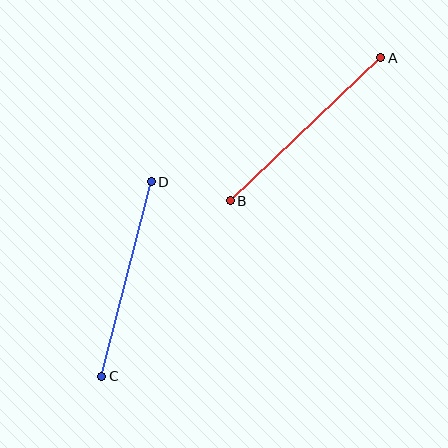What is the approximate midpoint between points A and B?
The midpoint is at approximately (305, 129) pixels.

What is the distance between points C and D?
The distance is approximately 201 pixels.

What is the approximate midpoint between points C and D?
The midpoint is at approximately (126, 279) pixels.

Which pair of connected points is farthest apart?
Points A and B are farthest apart.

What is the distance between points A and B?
The distance is approximately 208 pixels.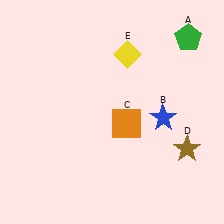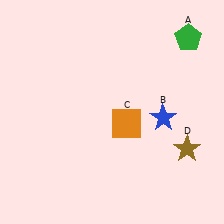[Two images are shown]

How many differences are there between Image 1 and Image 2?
There is 1 difference between the two images.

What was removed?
The yellow diamond (E) was removed in Image 2.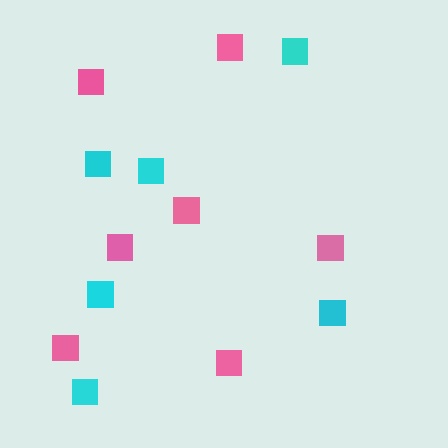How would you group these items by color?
There are 2 groups: one group of pink squares (7) and one group of cyan squares (6).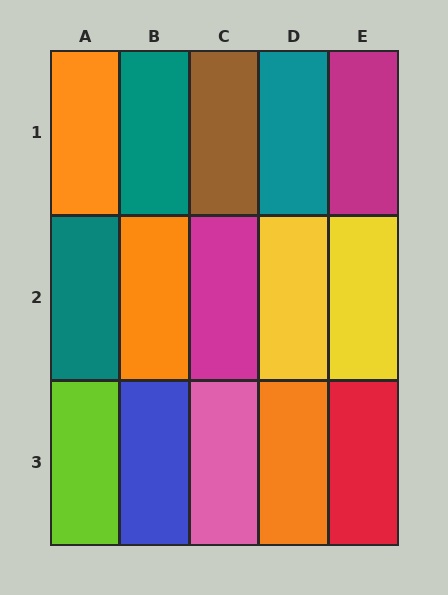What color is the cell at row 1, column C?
Brown.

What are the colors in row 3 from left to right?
Lime, blue, pink, orange, red.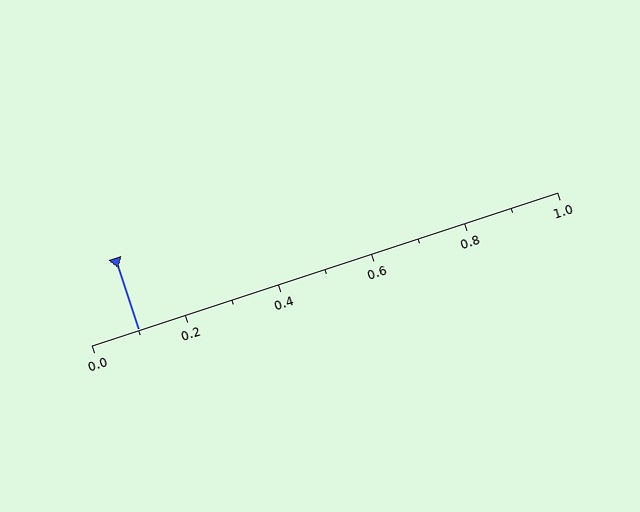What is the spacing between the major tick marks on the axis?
The major ticks are spaced 0.2 apart.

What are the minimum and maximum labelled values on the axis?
The axis runs from 0.0 to 1.0.